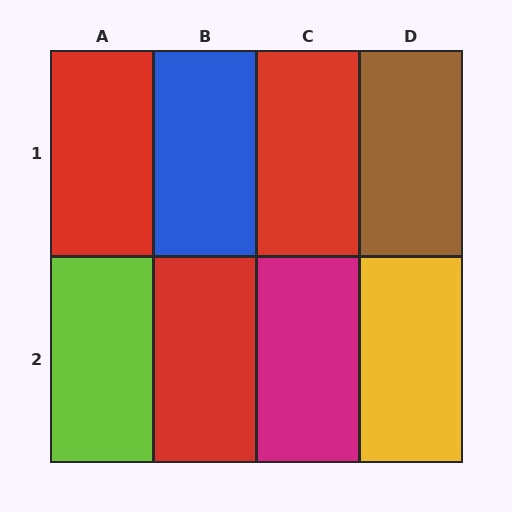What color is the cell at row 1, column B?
Blue.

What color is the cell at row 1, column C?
Red.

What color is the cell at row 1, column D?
Brown.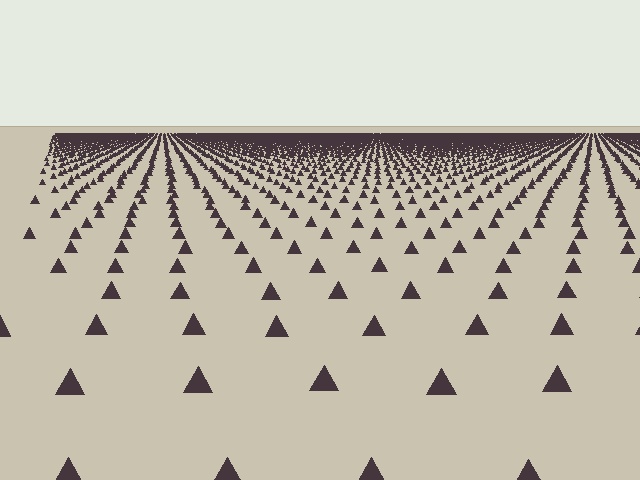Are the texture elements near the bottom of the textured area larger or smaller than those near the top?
Larger. Near the bottom, elements are closer to the viewer and appear at a bigger on-screen size.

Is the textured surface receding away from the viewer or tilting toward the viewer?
The surface is receding away from the viewer. Texture elements get smaller and denser toward the top.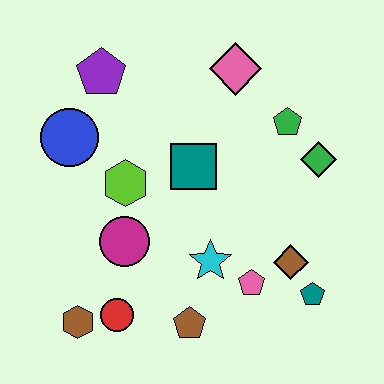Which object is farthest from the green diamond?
The brown hexagon is farthest from the green diamond.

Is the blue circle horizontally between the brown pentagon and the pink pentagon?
No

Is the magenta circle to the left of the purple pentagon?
No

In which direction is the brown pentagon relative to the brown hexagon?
The brown pentagon is to the right of the brown hexagon.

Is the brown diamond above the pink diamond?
No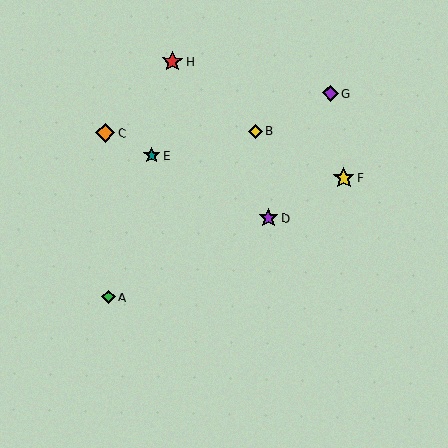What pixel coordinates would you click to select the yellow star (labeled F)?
Click at (344, 178) to select the yellow star F.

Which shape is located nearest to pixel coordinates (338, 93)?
The purple diamond (labeled G) at (330, 93) is nearest to that location.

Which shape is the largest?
The yellow star (labeled F) is the largest.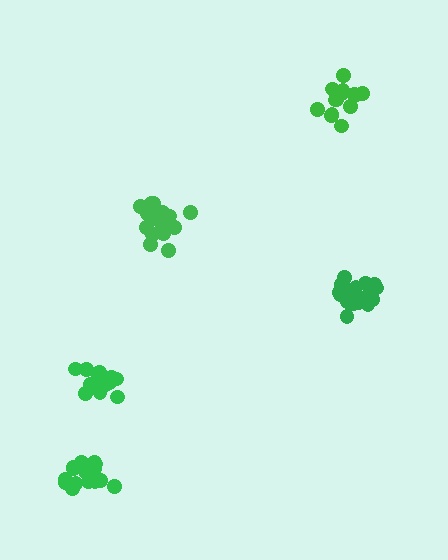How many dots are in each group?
Group 1: 18 dots, Group 2: 16 dots, Group 3: 15 dots, Group 4: 16 dots, Group 5: 17 dots (82 total).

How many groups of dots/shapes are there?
There are 5 groups.